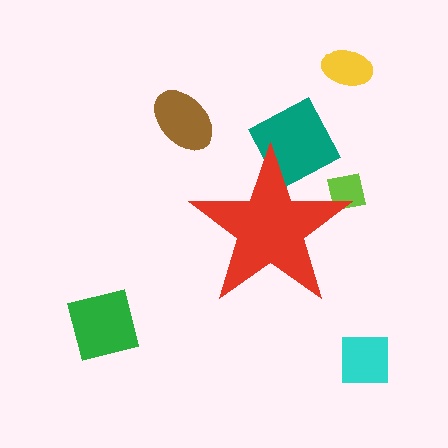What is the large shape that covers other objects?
A red star.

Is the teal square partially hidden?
Yes, the teal square is partially hidden behind the red star.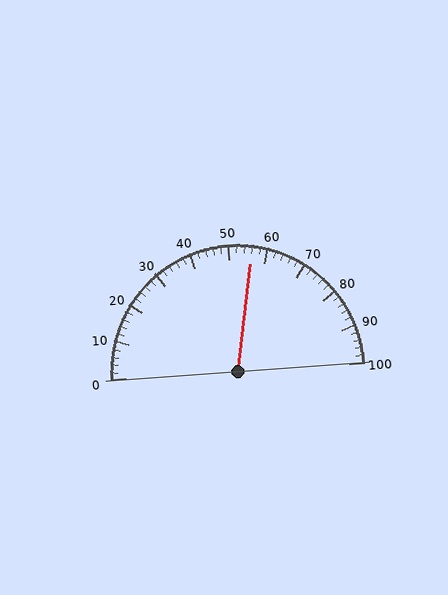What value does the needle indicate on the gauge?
The needle indicates approximately 56.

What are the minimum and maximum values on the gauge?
The gauge ranges from 0 to 100.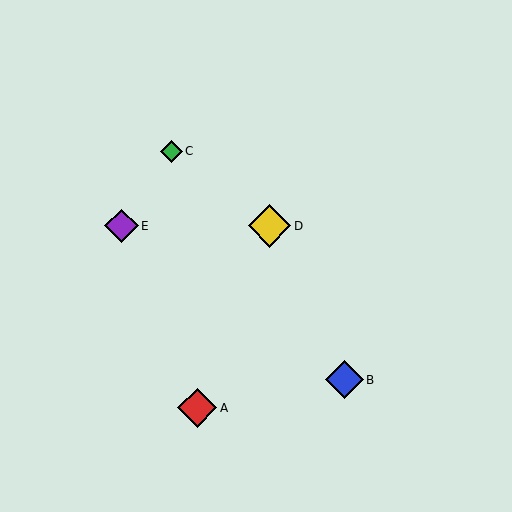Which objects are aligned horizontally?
Objects D, E are aligned horizontally.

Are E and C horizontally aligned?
No, E is at y≈226 and C is at y≈151.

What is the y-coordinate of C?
Object C is at y≈151.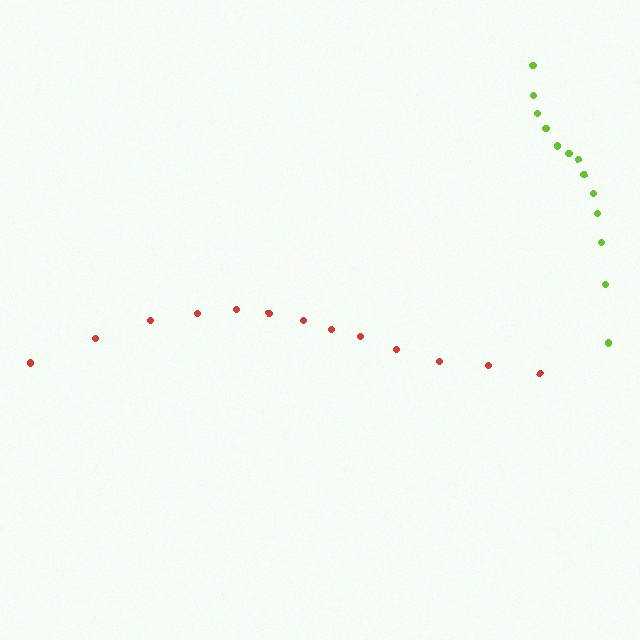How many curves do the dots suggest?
There are 2 distinct paths.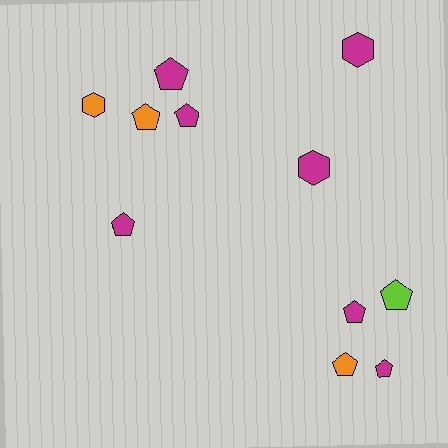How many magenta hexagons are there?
There are 2 magenta hexagons.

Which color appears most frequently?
Magenta, with 7 objects.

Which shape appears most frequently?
Pentagon, with 8 objects.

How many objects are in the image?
There are 11 objects.